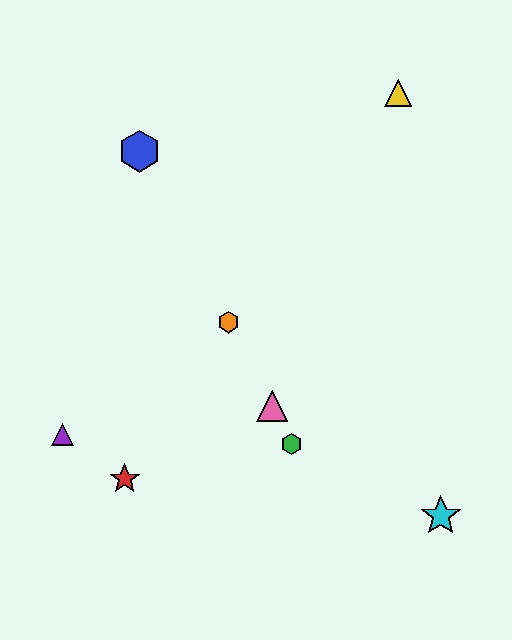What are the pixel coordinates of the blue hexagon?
The blue hexagon is at (139, 151).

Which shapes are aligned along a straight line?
The blue hexagon, the green hexagon, the orange hexagon, the pink triangle are aligned along a straight line.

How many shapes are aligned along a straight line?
4 shapes (the blue hexagon, the green hexagon, the orange hexagon, the pink triangle) are aligned along a straight line.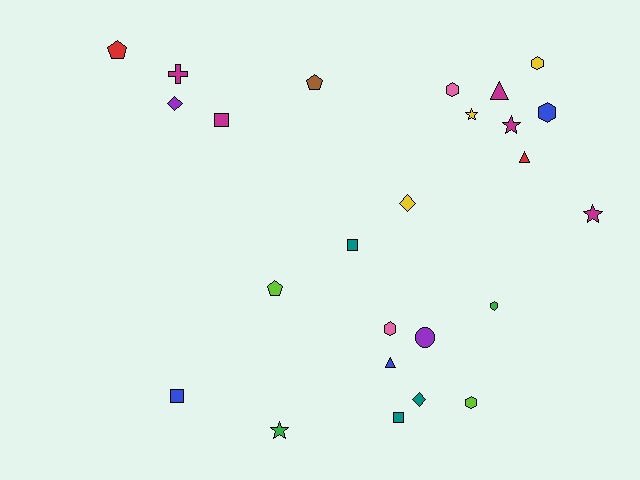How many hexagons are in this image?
There are 6 hexagons.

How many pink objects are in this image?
There are 2 pink objects.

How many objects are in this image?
There are 25 objects.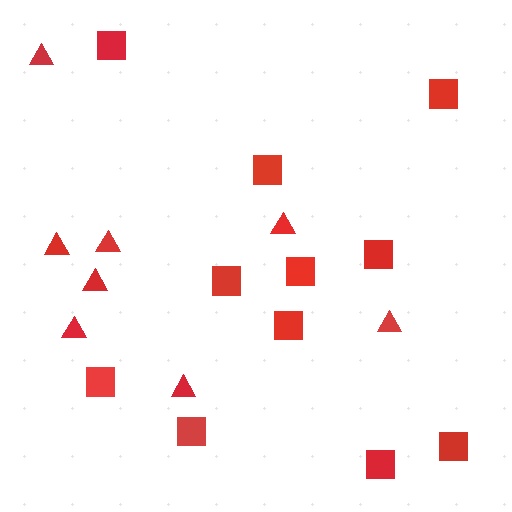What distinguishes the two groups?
There are 2 groups: one group of triangles (8) and one group of squares (11).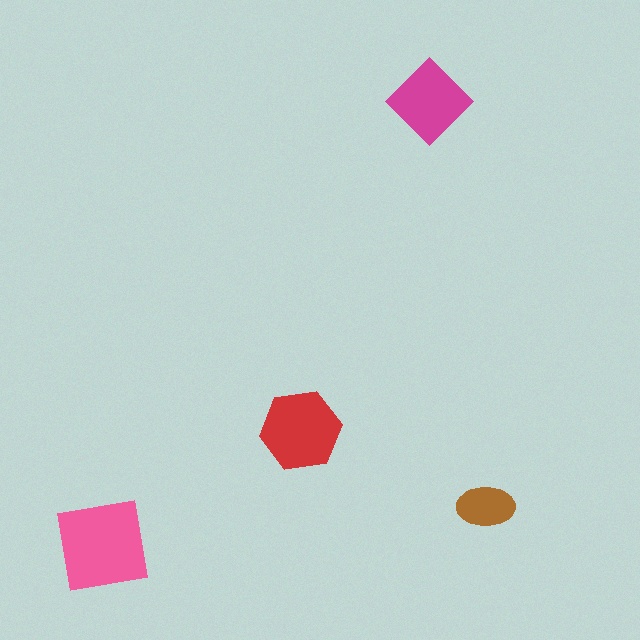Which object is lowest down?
The pink square is bottommost.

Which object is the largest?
The pink square.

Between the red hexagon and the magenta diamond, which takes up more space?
The red hexagon.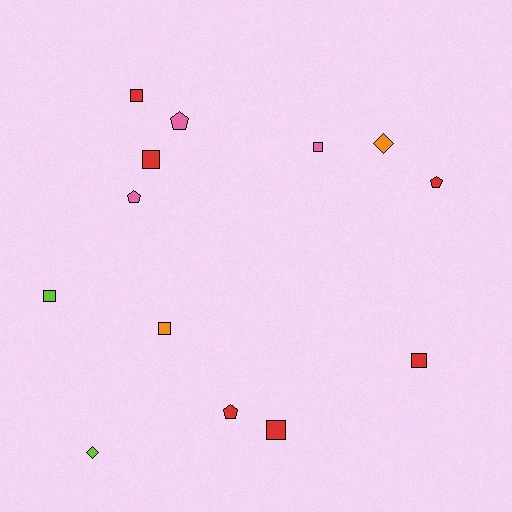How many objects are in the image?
There are 13 objects.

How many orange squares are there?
There is 1 orange square.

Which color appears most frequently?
Red, with 6 objects.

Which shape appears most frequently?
Square, with 7 objects.